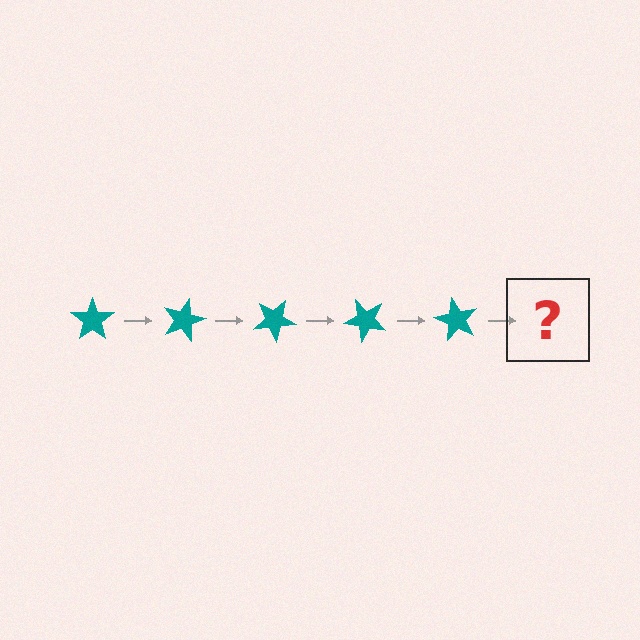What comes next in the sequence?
The next element should be a teal star rotated 75 degrees.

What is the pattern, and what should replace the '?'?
The pattern is that the star rotates 15 degrees each step. The '?' should be a teal star rotated 75 degrees.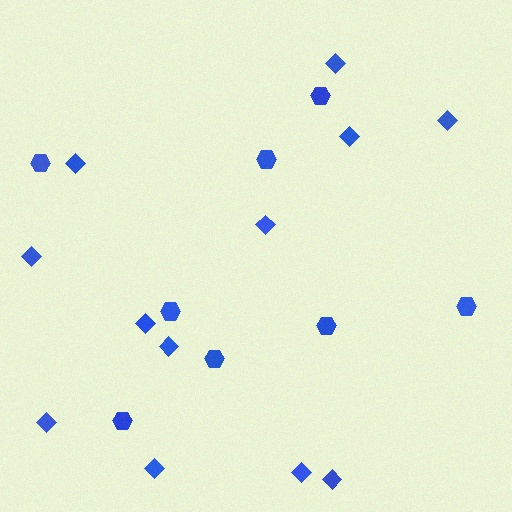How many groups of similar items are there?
There are 2 groups: one group of hexagons (8) and one group of diamonds (12).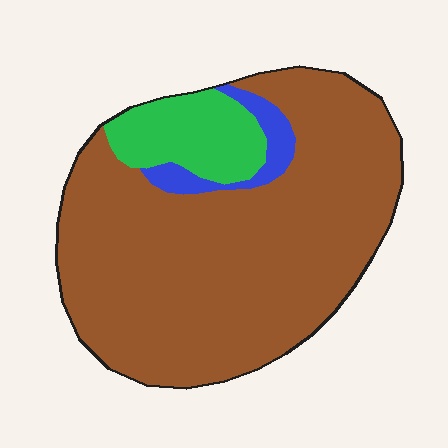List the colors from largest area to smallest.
From largest to smallest: brown, green, blue.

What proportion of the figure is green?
Green takes up about one eighth (1/8) of the figure.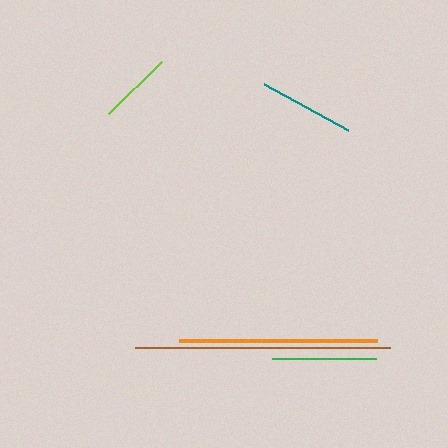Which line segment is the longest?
The brown line is the longest at approximately 255 pixels.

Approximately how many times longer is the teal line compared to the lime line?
The teal line is approximately 1.3 times the length of the lime line.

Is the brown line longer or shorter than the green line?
The brown line is longer than the green line.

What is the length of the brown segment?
The brown segment is approximately 255 pixels long.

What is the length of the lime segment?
The lime segment is approximately 74 pixels long.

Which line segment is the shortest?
The lime line is the shortest at approximately 74 pixels.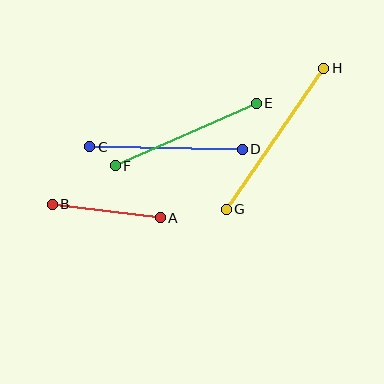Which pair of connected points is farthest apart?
Points G and H are farthest apart.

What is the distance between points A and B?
The distance is approximately 109 pixels.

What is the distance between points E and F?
The distance is approximately 154 pixels.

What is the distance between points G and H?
The distance is approximately 172 pixels.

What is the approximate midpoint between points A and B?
The midpoint is at approximately (106, 211) pixels.